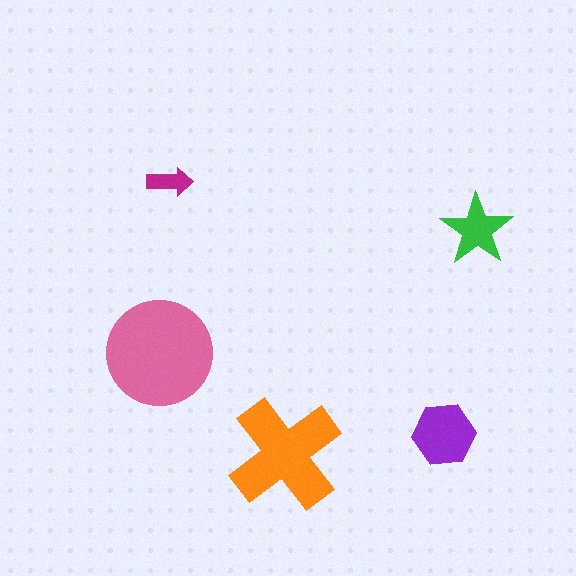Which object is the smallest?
The magenta arrow.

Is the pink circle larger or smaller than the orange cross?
Larger.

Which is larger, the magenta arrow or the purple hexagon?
The purple hexagon.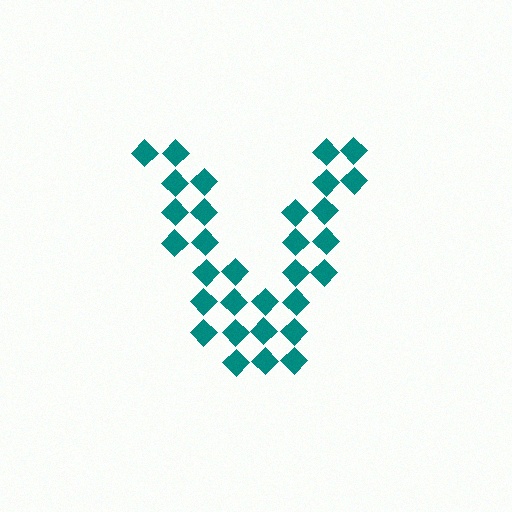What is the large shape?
The large shape is the letter V.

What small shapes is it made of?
It is made of small diamonds.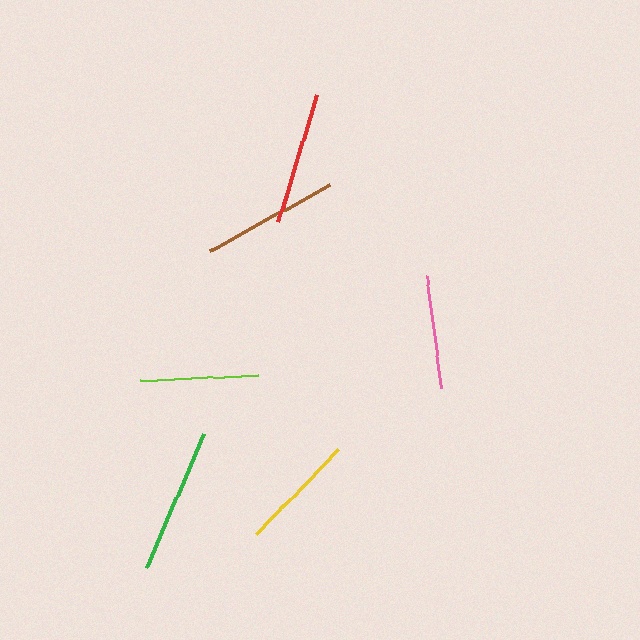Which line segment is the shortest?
The pink line is the shortest at approximately 113 pixels.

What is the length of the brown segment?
The brown segment is approximately 137 pixels long.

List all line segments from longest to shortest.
From longest to shortest: green, brown, red, yellow, lime, pink.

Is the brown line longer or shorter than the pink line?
The brown line is longer than the pink line.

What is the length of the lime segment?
The lime segment is approximately 118 pixels long.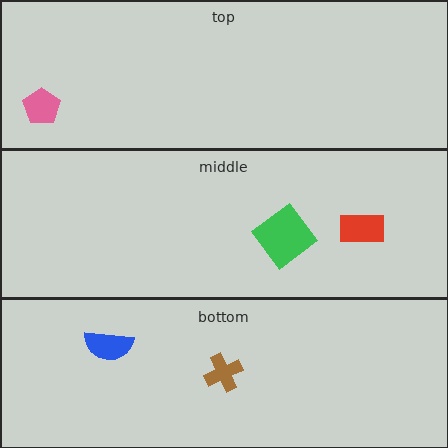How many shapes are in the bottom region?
2.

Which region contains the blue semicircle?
The bottom region.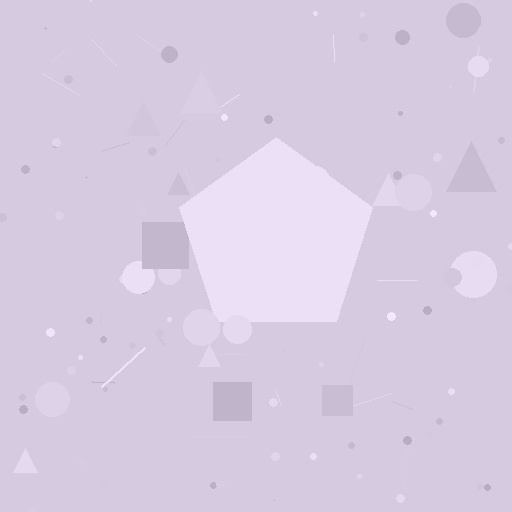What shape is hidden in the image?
A pentagon is hidden in the image.